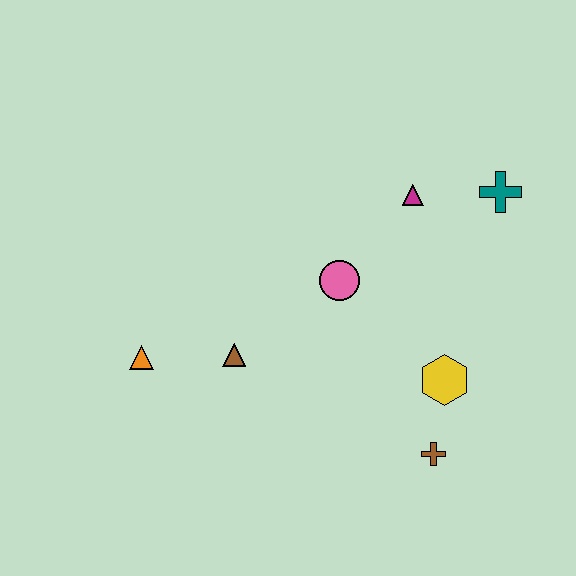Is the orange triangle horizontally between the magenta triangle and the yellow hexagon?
No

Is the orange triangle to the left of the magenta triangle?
Yes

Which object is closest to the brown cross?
The yellow hexagon is closest to the brown cross.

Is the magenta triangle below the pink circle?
No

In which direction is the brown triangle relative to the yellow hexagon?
The brown triangle is to the left of the yellow hexagon.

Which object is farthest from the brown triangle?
The teal cross is farthest from the brown triangle.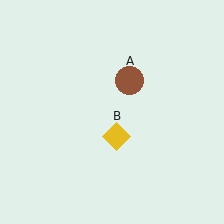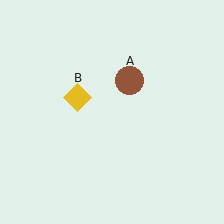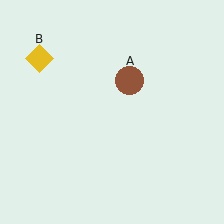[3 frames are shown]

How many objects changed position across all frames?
1 object changed position: yellow diamond (object B).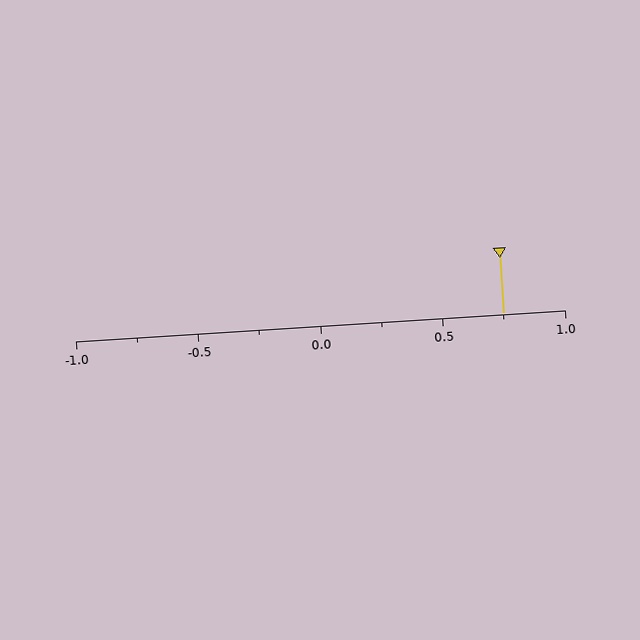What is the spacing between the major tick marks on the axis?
The major ticks are spaced 0.5 apart.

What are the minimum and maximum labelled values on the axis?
The axis runs from -1.0 to 1.0.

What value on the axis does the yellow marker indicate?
The marker indicates approximately 0.75.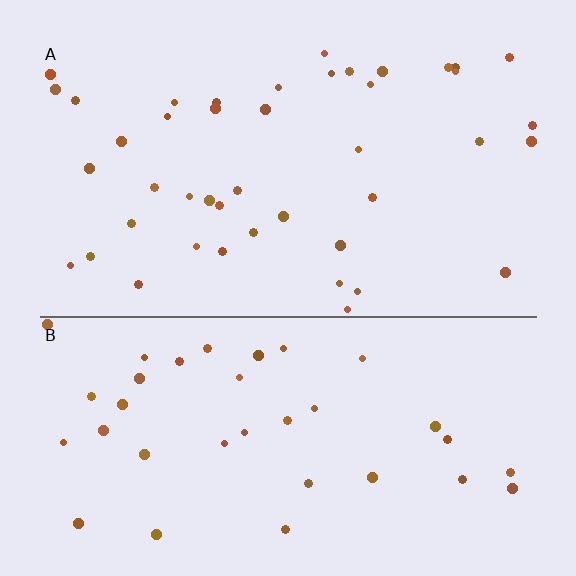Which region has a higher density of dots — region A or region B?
A (the top).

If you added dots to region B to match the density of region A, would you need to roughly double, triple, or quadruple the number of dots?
Approximately double.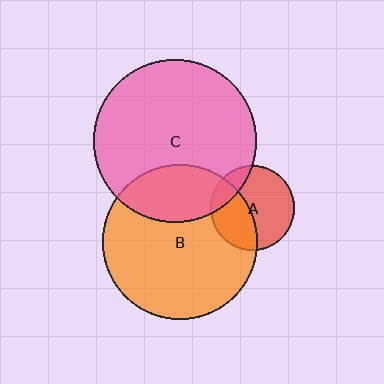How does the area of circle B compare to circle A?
Approximately 3.4 times.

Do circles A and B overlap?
Yes.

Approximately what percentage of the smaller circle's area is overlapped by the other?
Approximately 40%.